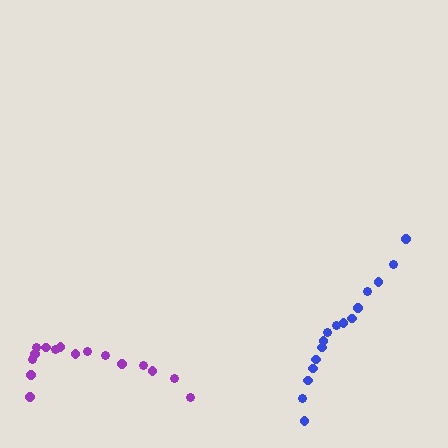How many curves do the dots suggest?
There are 2 distinct paths.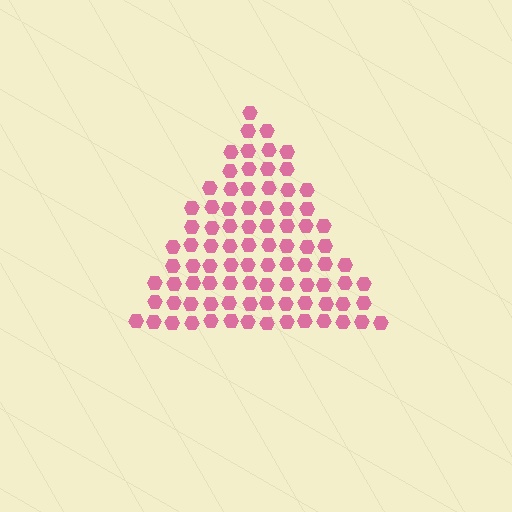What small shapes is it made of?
It is made of small hexagons.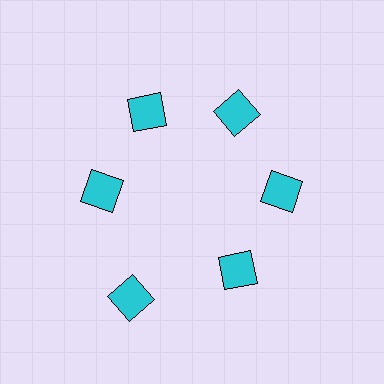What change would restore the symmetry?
The symmetry would be restored by moving it inward, back onto the ring so that all 6 diamonds sit at equal angles and equal distance from the center.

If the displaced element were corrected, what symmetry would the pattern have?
It would have 6-fold rotational symmetry — the pattern would map onto itself every 60 degrees.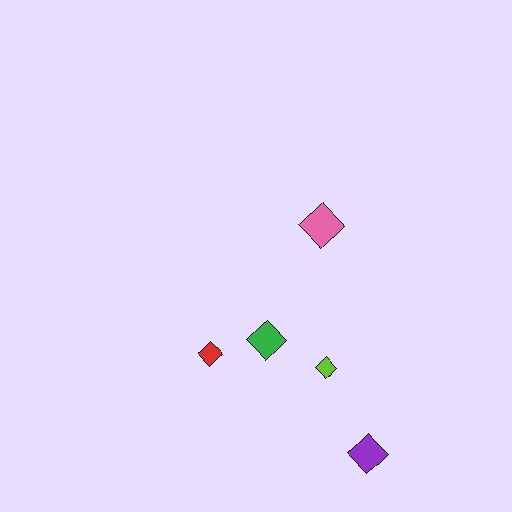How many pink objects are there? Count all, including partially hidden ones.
There is 1 pink object.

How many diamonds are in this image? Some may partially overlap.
There are 5 diamonds.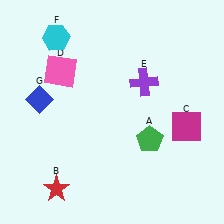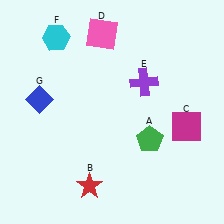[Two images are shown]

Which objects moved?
The objects that moved are: the red star (B), the pink square (D).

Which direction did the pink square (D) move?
The pink square (D) moved right.